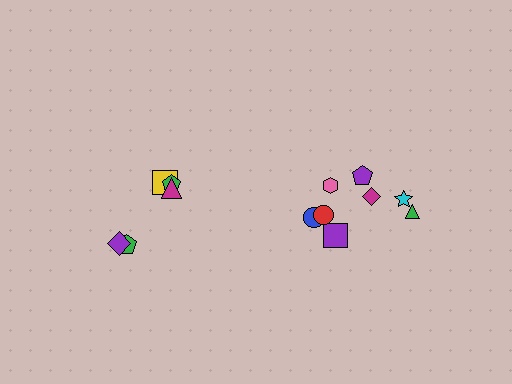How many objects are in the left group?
There are 5 objects.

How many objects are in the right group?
There are 8 objects.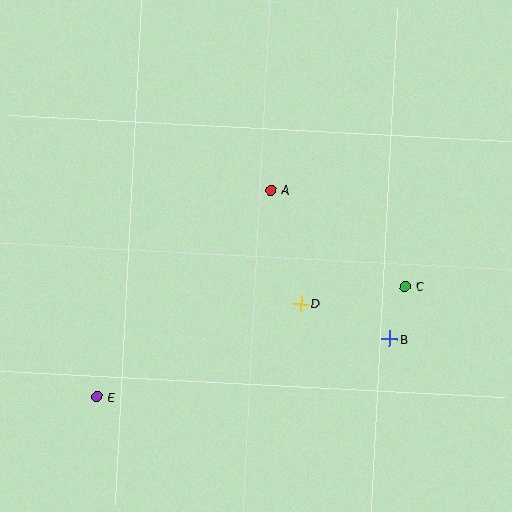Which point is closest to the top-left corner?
Point A is closest to the top-left corner.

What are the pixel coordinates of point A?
Point A is at (271, 190).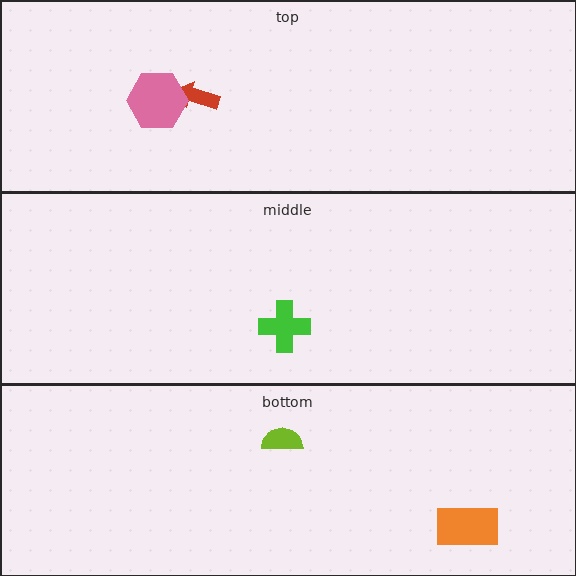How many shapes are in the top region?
2.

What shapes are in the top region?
The red arrow, the pink hexagon.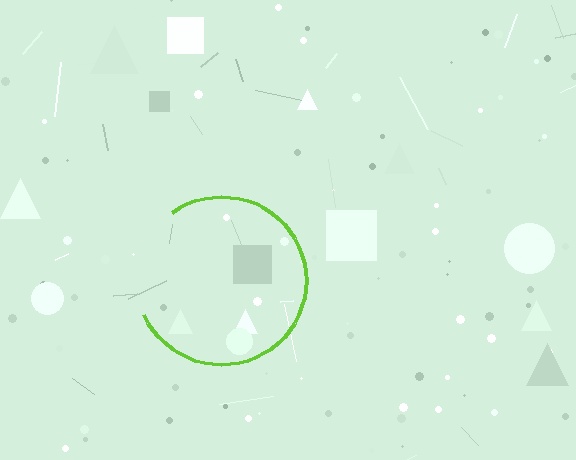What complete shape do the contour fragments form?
The contour fragments form a circle.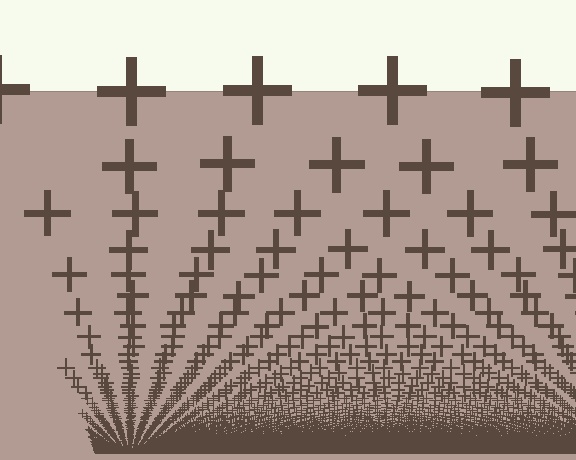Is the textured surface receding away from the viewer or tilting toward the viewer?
The surface appears to tilt toward the viewer. Texture elements get larger and sparser toward the top.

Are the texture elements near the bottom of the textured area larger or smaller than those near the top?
Smaller. The gradient is inverted — elements near the bottom are smaller and denser.